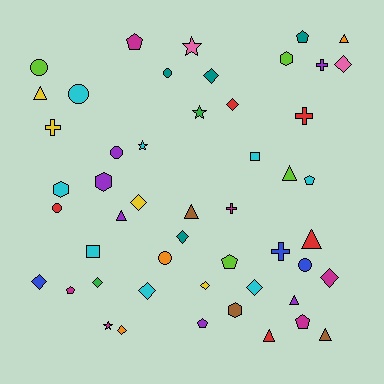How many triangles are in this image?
There are 9 triangles.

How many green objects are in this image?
There are 2 green objects.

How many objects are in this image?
There are 50 objects.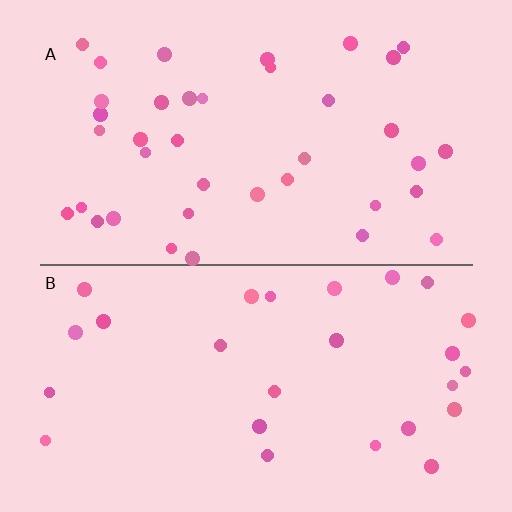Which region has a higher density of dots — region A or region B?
A (the top).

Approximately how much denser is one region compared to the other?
Approximately 1.4× — region A over region B.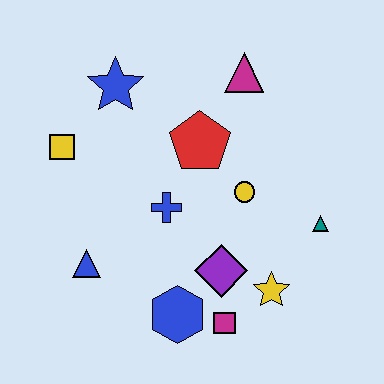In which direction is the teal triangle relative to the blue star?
The teal triangle is to the right of the blue star.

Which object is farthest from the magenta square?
The blue star is farthest from the magenta square.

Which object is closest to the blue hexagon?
The magenta square is closest to the blue hexagon.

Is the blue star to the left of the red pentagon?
Yes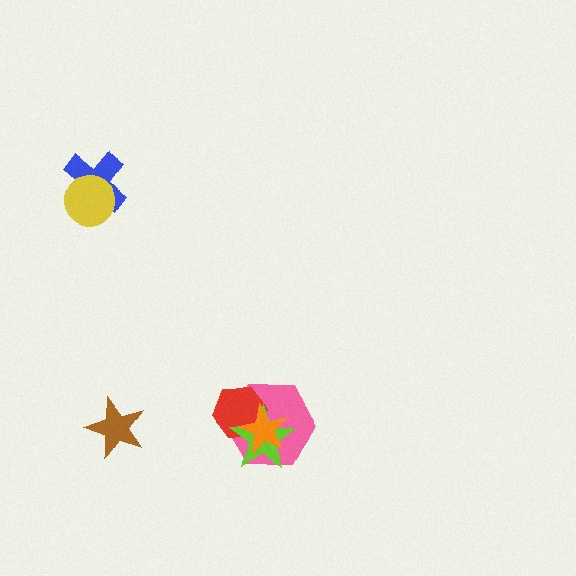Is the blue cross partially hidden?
Yes, it is partially covered by another shape.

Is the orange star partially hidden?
No, no other shape covers it.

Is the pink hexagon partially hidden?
Yes, it is partially covered by another shape.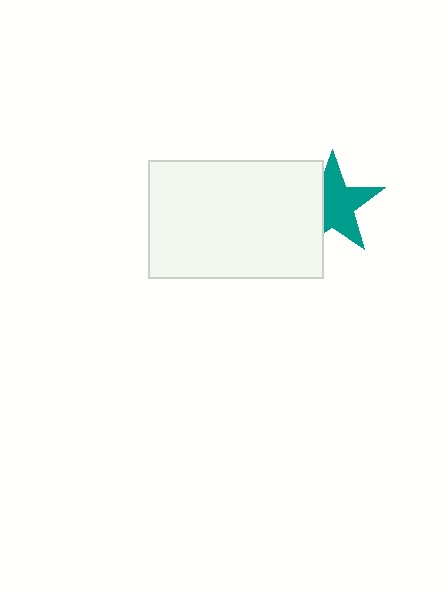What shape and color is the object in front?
The object in front is a white rectangle.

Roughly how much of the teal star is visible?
Most of it is visible (roughly 66%).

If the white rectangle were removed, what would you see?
You would see the complete teal star.